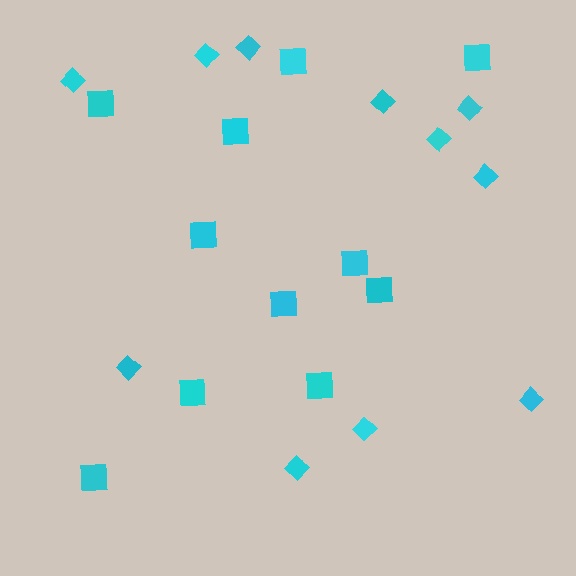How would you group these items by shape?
There are 2 groups: one group of diamonds (11) and one group of squares (11).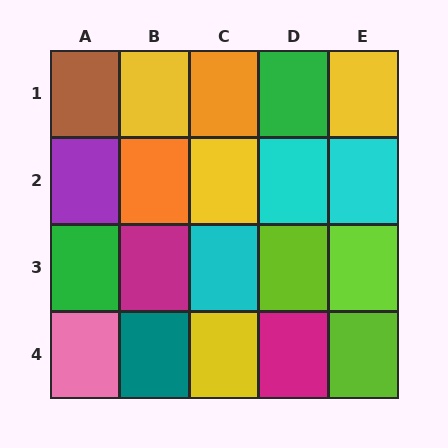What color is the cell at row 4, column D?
Magenta.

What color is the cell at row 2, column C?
Yellow.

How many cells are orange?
2 cells are orange.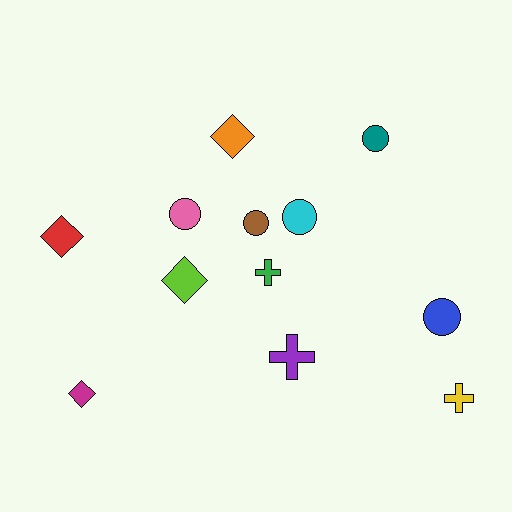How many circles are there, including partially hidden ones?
There are 5 circles.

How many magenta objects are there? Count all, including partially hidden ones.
There is 1 magenta object.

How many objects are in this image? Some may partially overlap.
There are 12 objects.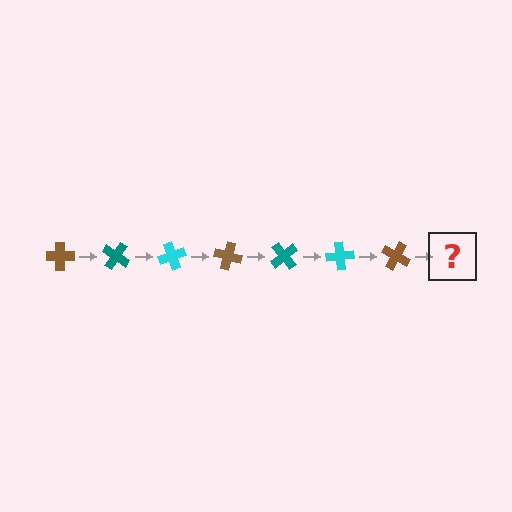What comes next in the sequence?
The next element should be a teal cross, rotated 245 degrees from the start.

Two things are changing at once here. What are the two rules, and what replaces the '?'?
The two rules are that it rotates 35 degrees each step and the color cycles through brown, teal, and cyan. The '?' should be a teal cross, rotated 245 degrees from the start.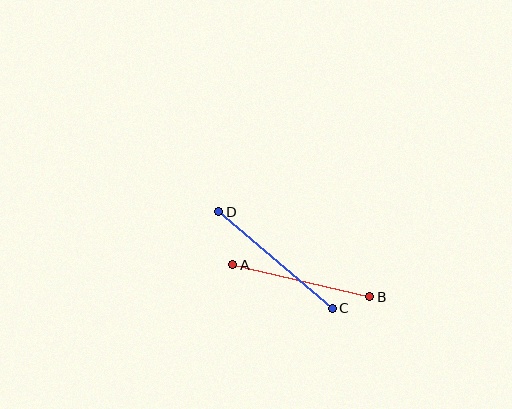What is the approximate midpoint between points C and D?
The midpoint is at approximately (276, 260) pixels.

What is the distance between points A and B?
The distance is approximately 140 pixels.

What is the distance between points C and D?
The distance is approximately 149 pixels.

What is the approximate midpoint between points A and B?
The midpoint is at approximately (301, 281) pixels.